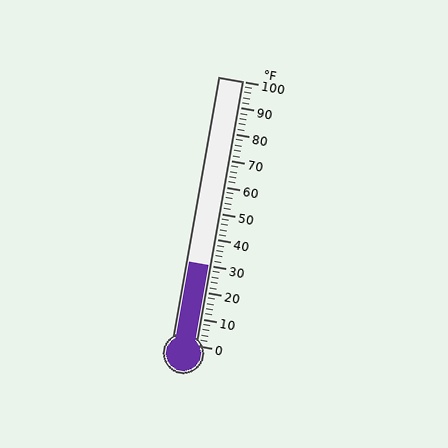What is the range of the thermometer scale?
The thermometer scale ranges from 0°F to 100°F.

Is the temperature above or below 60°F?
The temperature is below 60°F.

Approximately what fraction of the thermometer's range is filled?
The thermometer is filled to approximately 30% of its range.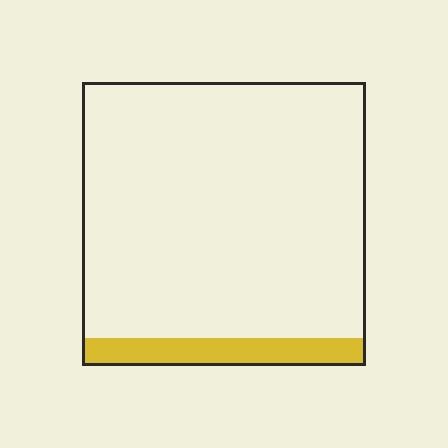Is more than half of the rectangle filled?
No.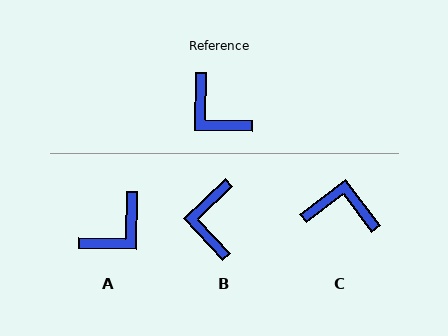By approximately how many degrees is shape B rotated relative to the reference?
Approximately 46 degrees clockwise.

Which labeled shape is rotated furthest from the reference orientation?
C, about 142 degrees away.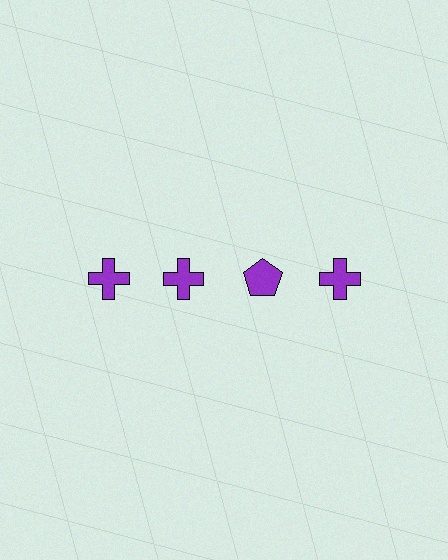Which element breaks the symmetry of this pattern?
The purple pentagon in the top row, center column breaks the symmetry. All other shapes are purple crosses.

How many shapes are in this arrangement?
There are 4 shapes arranged in a grid pattern.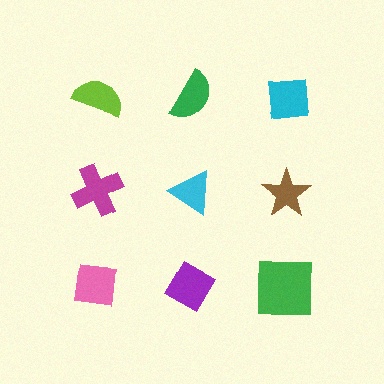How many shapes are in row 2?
3 shapes.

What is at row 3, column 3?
A green square.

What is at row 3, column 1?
A pink square.